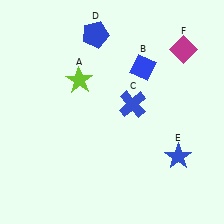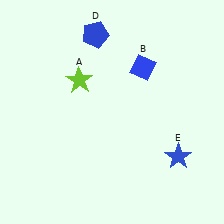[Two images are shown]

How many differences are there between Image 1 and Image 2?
There are 2 differences between the two images.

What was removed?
The blue cross (C), the magenta diamond (F) were removed in Image 2.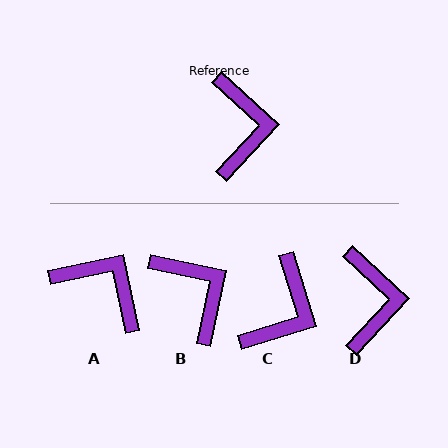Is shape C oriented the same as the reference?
No, it is off by about 30 degrees.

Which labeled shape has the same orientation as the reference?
D.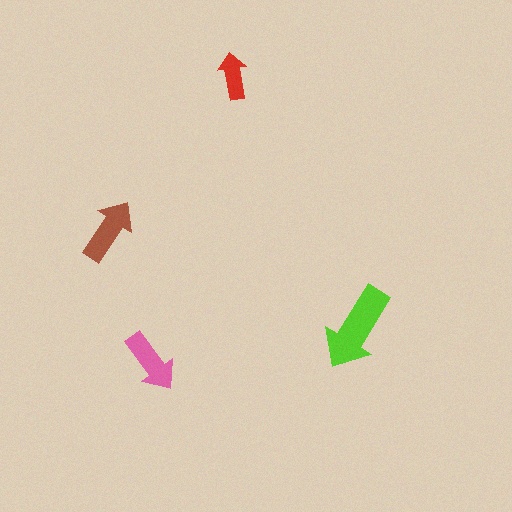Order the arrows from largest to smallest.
the lime one, the brown one, the pink one, the red one.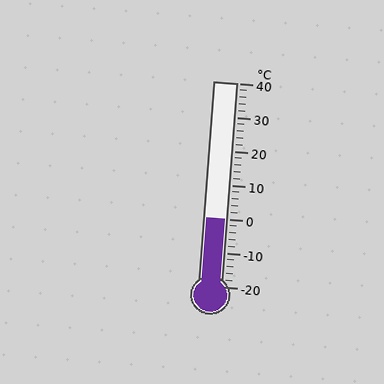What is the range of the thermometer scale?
The thermometer scale ranges from -20°C to 40°C.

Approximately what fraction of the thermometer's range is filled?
The thermometer is filled to approximately 35% of its range.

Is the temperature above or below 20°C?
The temperature is below 20°C.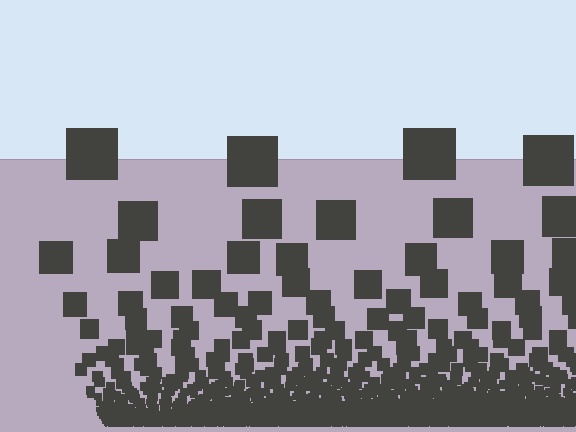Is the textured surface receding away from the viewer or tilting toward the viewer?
The surface appears to tilt toward the viewer. Texture elements get larger and sparser toward the top.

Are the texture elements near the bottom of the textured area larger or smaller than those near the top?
Smaller. The gradient is inverted — elements near the bottom are smaller and denser.